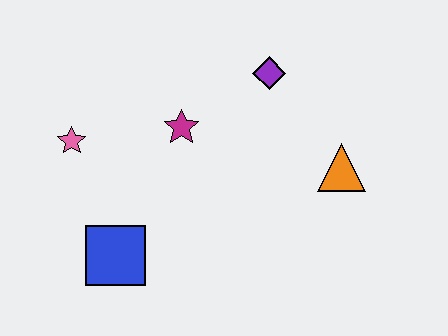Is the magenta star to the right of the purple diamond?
No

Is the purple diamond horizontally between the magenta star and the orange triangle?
Yes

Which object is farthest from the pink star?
The orange triangle is farthest from the pink star.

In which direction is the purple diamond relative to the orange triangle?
The purple diamond is above the orange triangle.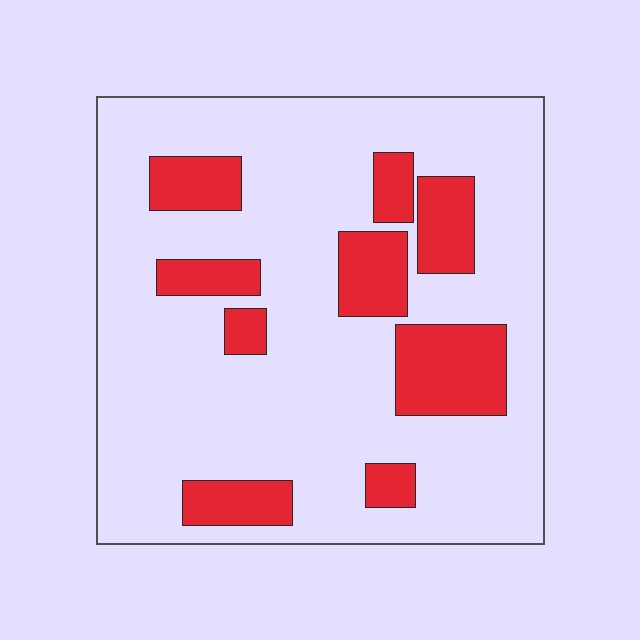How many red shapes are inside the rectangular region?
9.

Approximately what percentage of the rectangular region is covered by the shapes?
Approximately 20%.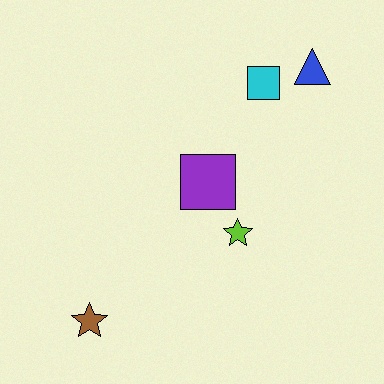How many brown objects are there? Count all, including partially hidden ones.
There is 1 brown object.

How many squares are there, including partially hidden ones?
There are 2 squares.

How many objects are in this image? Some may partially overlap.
There are 5 objects.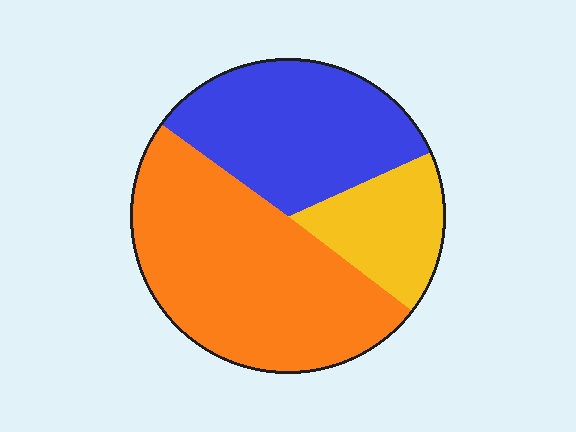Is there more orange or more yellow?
Orange.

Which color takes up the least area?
Yellow, at roughly 15%.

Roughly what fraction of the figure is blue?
Blue covers 33% of the figure.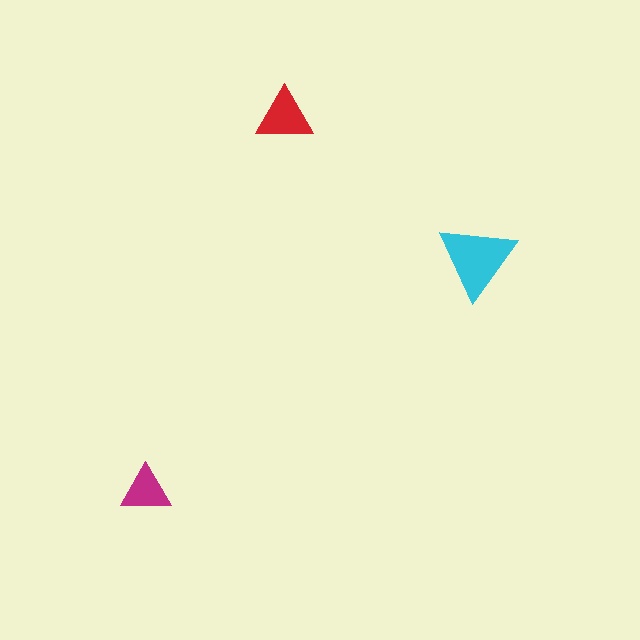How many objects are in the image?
There are 3 objects in the image.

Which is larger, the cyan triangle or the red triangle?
The cyan one.